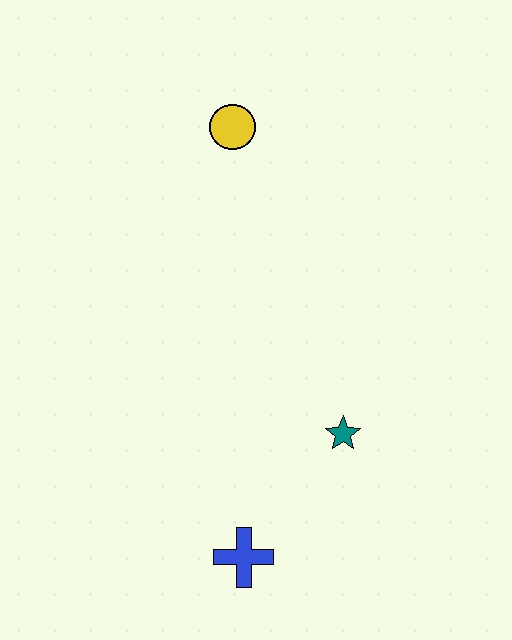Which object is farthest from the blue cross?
The yellow circle is farthest from the blue cross.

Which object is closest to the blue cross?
The teal star is closest to the blue cross.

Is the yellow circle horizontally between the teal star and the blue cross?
No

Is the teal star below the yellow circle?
Yes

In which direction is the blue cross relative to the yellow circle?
The blue cross is below the yellow circle.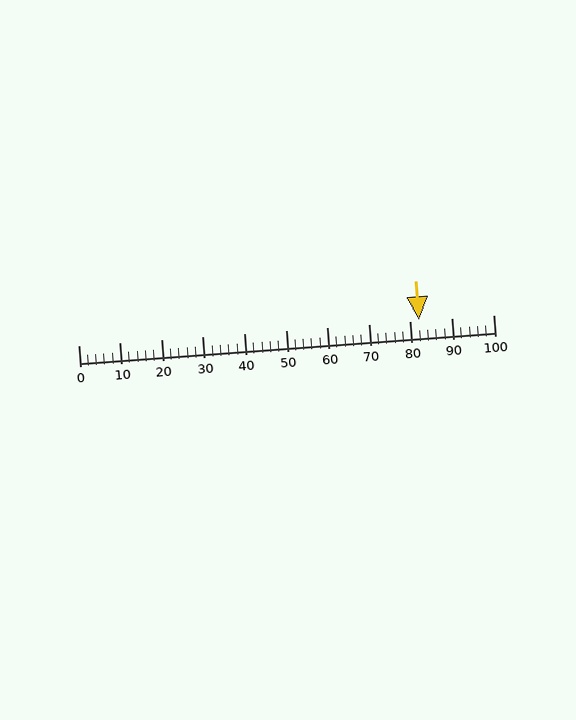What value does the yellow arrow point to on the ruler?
The yellow arrow points to approximately 82.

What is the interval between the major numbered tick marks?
The major tick marks are spaced 10 units apart.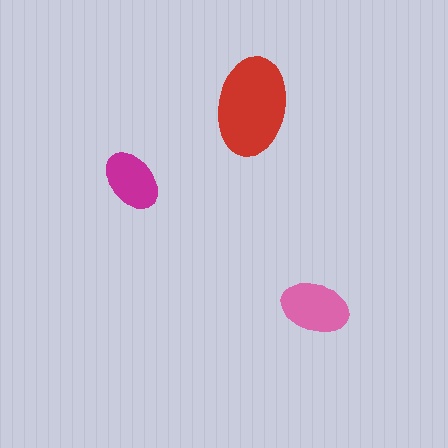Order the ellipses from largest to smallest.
the red one, the pink one, the magenta one.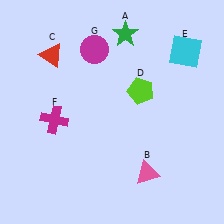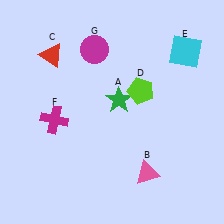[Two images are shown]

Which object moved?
The green star (A) moved down.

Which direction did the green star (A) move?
The green star (A) moved down.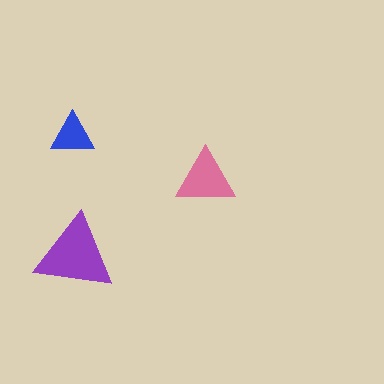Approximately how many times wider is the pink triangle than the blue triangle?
About 1.5 times wider.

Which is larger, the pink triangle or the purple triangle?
The purple one.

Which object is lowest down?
The purple triangle is bottommost.